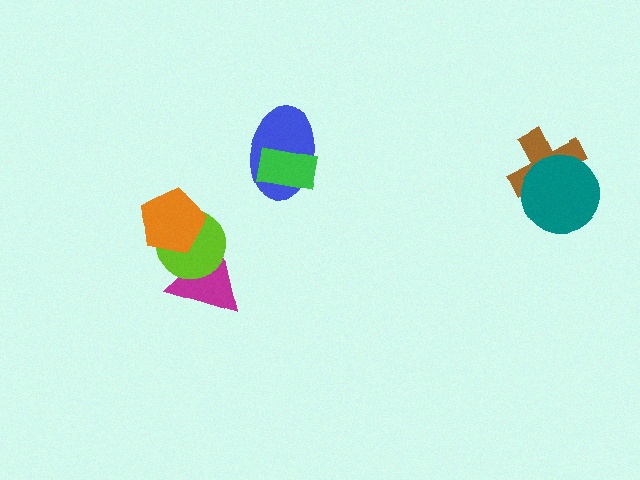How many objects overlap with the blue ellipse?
1 object overlaps with the blue ellipse.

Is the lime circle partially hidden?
Yes, it is partially covered by another shape.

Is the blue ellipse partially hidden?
Yes, it is partially covered by another shape.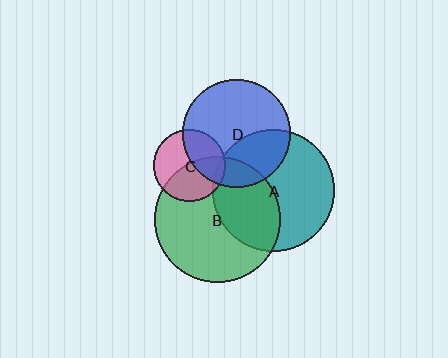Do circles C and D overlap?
Yes.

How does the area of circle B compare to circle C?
Approximately 3.1 times.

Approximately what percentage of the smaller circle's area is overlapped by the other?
Approximately 40%.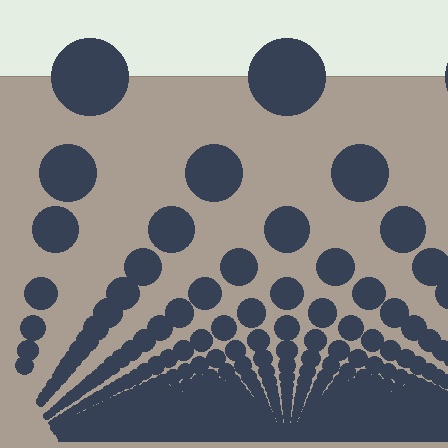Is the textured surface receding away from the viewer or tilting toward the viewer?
The surface appears to tilt toward the viewer. Texture elements get larger and sparser toward the top.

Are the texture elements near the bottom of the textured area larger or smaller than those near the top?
Smaller. The gradient is inverted — elements near the bottom are smaller and denser.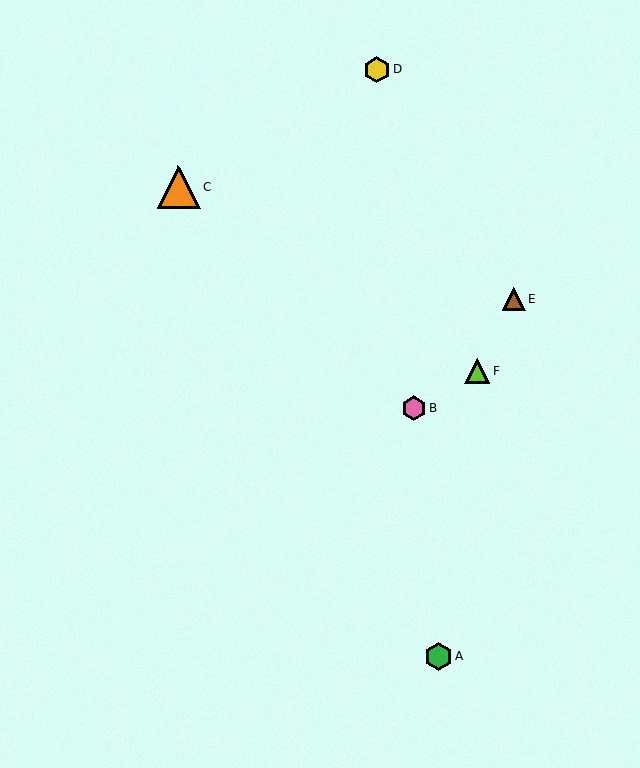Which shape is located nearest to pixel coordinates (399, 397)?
The pink hexagon (labeled B) at (414, 409) is nearest to that location.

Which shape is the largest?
The orange triangle (labeled C) is the largest.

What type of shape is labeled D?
Shape D is a yellow hexagon.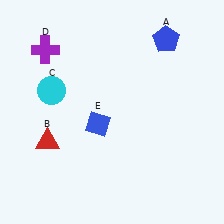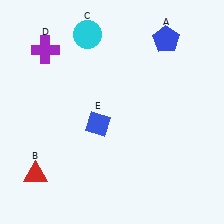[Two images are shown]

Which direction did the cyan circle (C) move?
The cyan circle (C) moved up.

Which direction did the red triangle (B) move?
The red triangle (B) moved down.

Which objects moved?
The objects that moved are: the red triangle (B), the cyan circle (C).